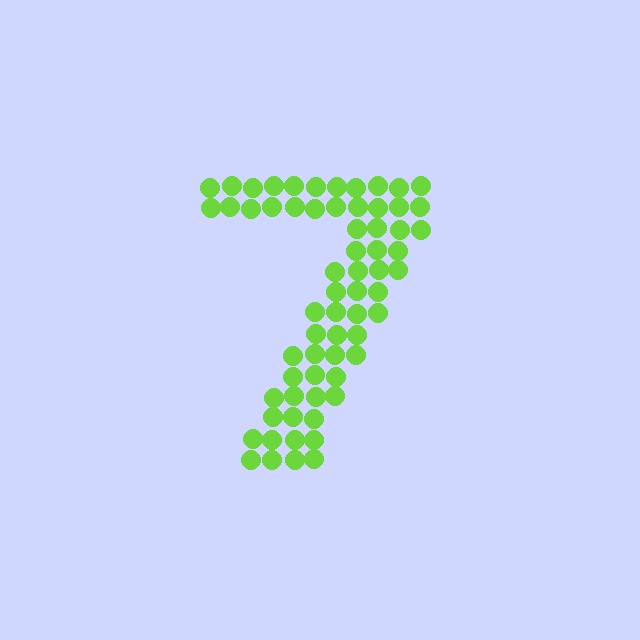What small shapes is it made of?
It is made of small circles.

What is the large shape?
The large shape is the digit 7.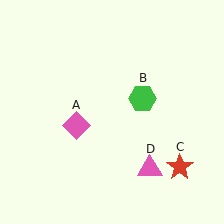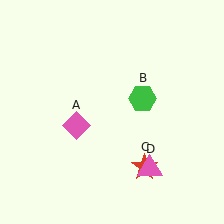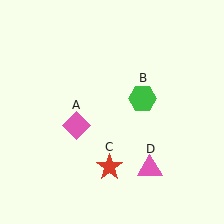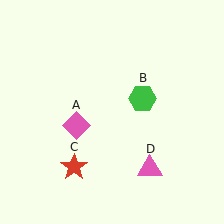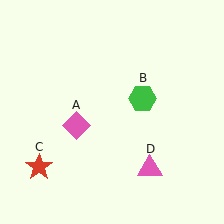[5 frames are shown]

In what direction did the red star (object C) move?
The red star (object C) moved left.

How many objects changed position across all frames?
1 object changed position: red star (object C).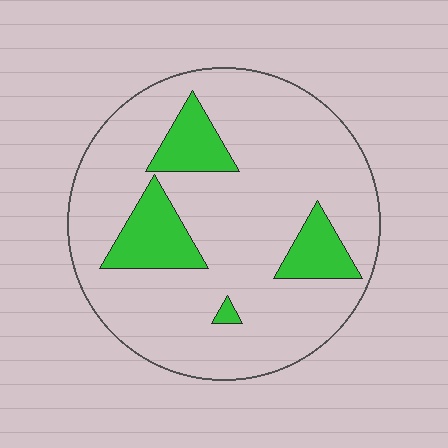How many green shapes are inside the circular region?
4.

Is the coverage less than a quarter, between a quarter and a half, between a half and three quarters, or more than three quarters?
Less than a quarter.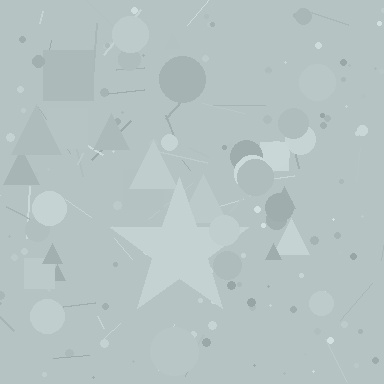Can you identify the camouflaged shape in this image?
The camouflaged shape is a star.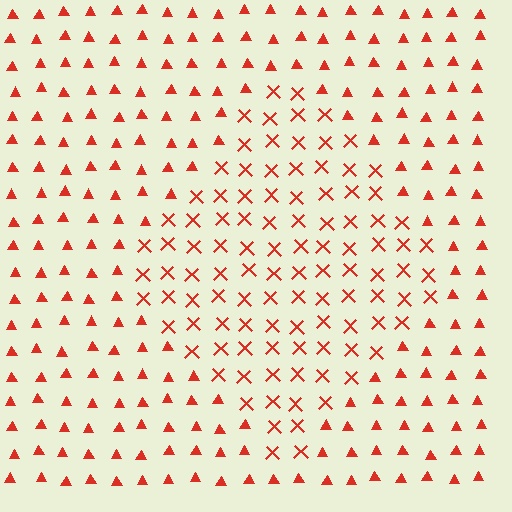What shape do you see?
I see a diamond.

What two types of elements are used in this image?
The image uses X marks inside the diamond region and triangles outside it.